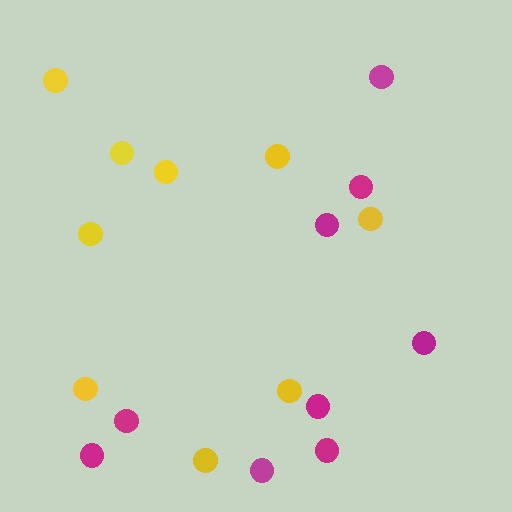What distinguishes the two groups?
There are 2 groups: one group of magenta circles (9) and one group of yellow circles (9).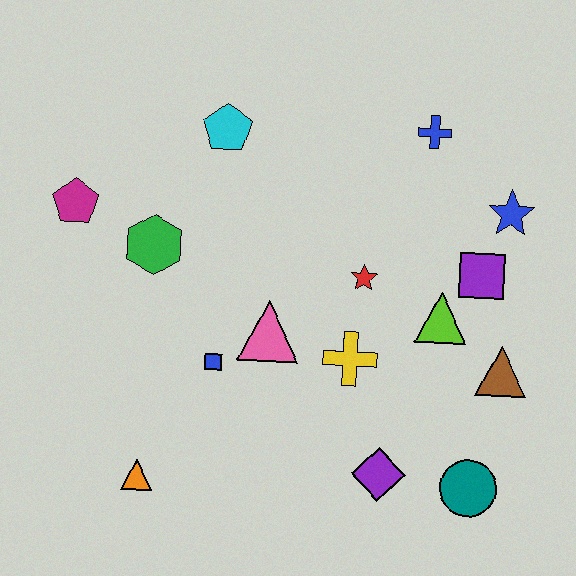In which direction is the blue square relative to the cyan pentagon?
The blue square is below the cyan pentagon.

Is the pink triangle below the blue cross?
Yes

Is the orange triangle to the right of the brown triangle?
No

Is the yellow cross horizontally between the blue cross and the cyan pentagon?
Yes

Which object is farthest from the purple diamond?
The magenta pentagon is farthest from the purple diamond.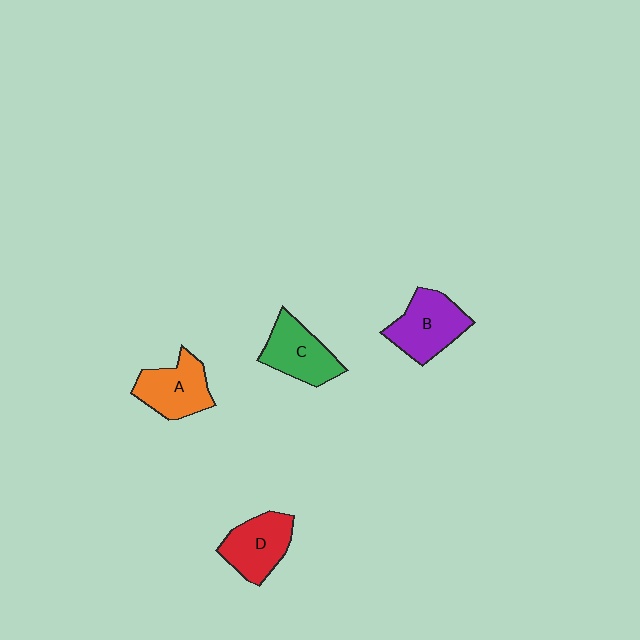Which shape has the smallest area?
Shape A (orange).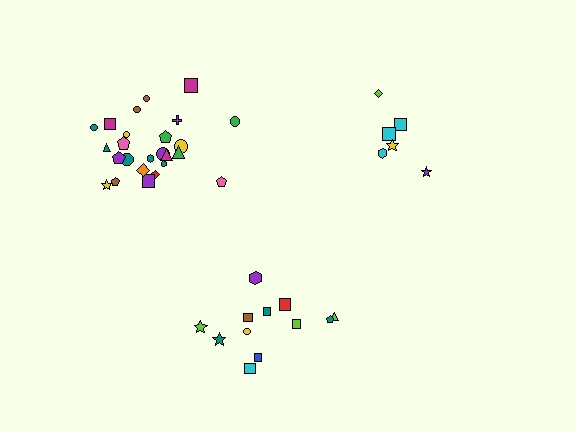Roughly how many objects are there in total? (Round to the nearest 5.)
Roughly 45 objects in total.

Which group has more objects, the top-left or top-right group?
The top-left group.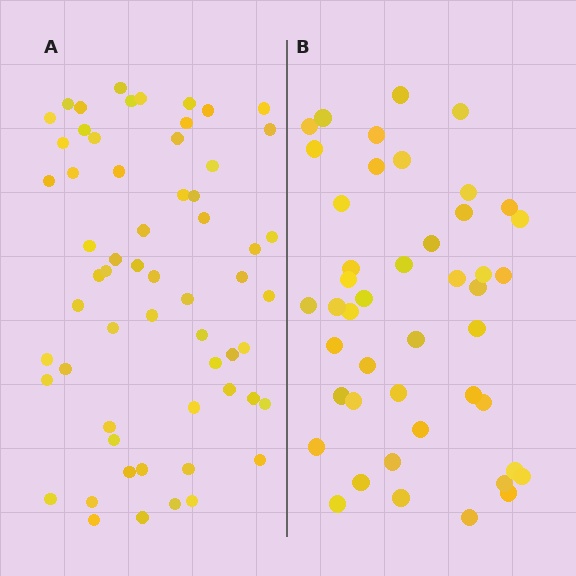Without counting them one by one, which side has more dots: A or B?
Region A (the left region) has more dots.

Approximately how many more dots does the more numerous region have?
Region A has approximately 15 more dots than region B.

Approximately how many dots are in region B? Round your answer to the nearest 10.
About 40 dots. (The exact count is 45, which rounds to 40.)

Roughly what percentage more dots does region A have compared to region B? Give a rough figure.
About 35% more.